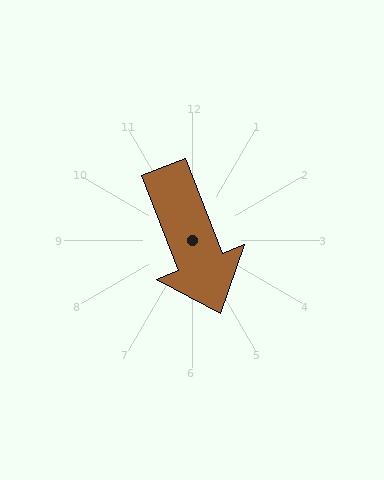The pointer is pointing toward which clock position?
Roughly 5 o'clock.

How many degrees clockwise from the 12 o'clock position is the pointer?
Approximately 158 degrees.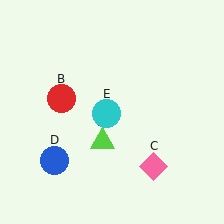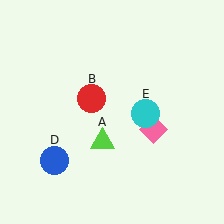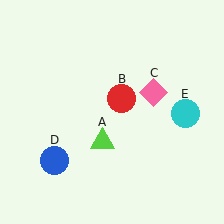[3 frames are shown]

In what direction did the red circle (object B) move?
The red circle (object B) moved right.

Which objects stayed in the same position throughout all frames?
Lime triangle (object A) and blue circle (object D) remained stationary.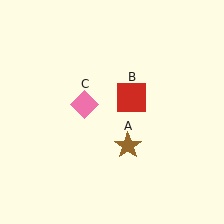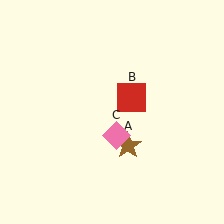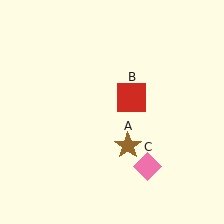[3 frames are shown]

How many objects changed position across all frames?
1 object changed position: pink diamond (object C).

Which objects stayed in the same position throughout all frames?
Brown star (object A) and red square (object B) remained stationary.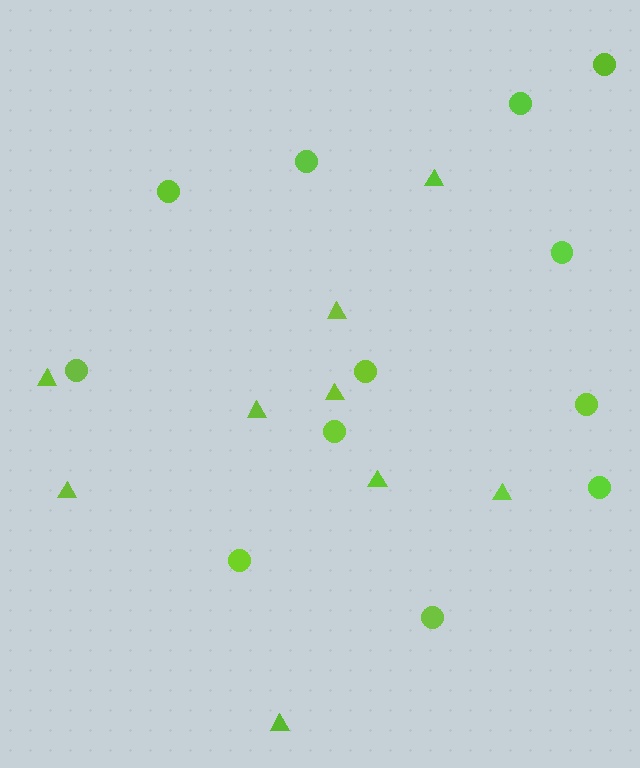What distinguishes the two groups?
There are 2 groups: one group of circles (12) and one group of triangles (9).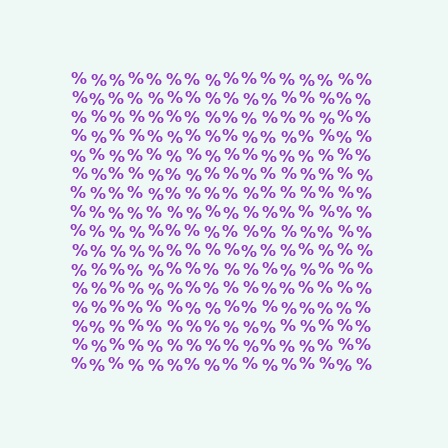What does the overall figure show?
The overall figure shows a square.